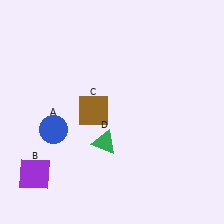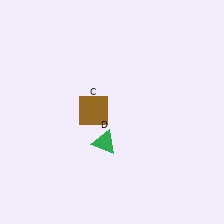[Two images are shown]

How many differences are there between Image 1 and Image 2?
There are 2 differences between the two images.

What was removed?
The blue circle (A), the purple square (B) were removed in Image 2.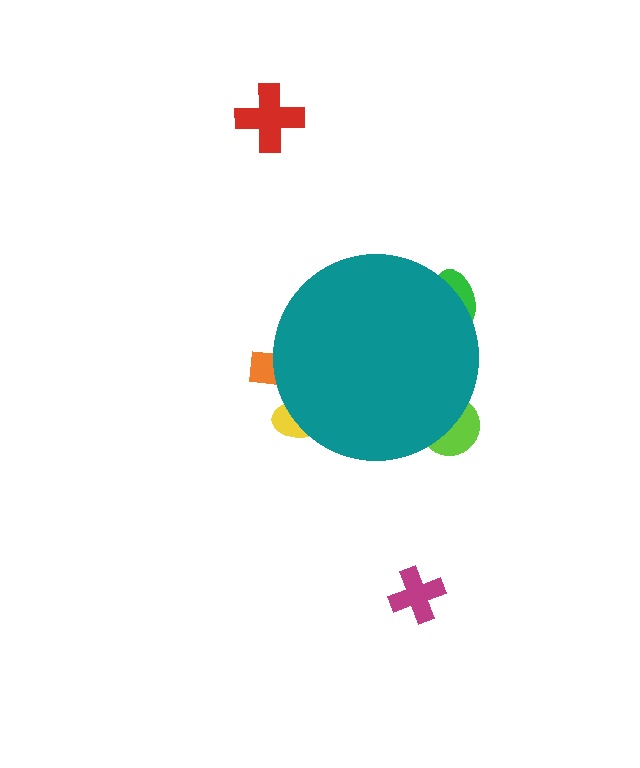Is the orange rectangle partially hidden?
Yes, the orange rectangle is partially hidden behind the teal circle.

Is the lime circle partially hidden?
Yes, the lime circle is partially hidden behind the teal circle.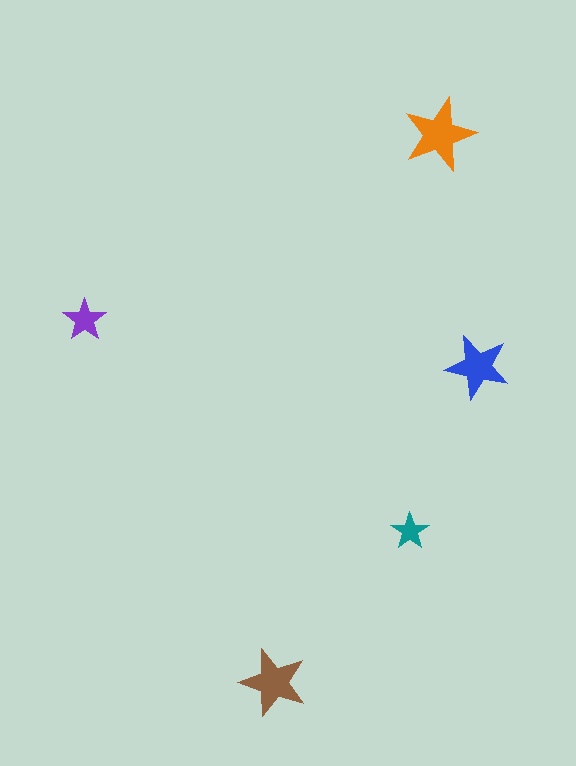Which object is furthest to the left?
The purple star is leftmost.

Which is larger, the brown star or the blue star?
The brown one.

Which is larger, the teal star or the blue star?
The blue one.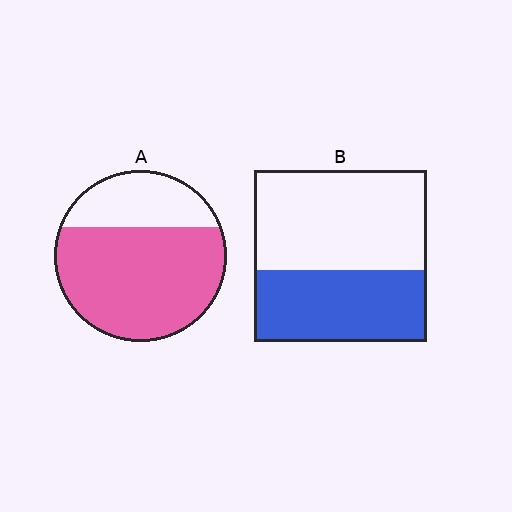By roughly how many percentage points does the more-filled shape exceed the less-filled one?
By roughly 30 percentage points (A over B).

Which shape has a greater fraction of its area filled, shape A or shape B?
Shape A.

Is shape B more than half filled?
No.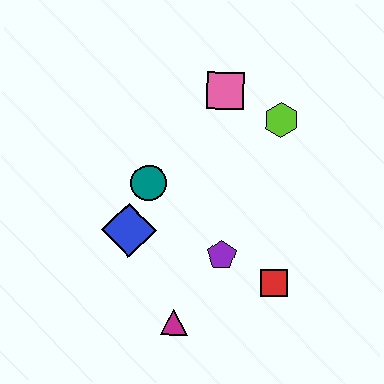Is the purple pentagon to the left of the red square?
Yes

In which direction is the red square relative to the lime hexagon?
The red square is below the lime hexagon.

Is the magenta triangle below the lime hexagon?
Yes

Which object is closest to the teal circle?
The blue diamond is closest to the teal circle.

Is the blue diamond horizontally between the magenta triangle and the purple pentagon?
No